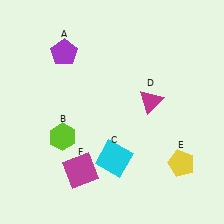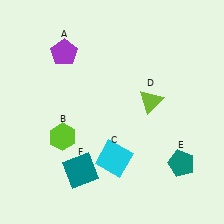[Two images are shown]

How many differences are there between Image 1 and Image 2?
There are 3 differences between the two images.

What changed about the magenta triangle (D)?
In Image 1, D is magenta. In Image 2, it changed to lime.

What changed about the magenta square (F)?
In Image 1, F is magenta. In Image 2, it changed to teal.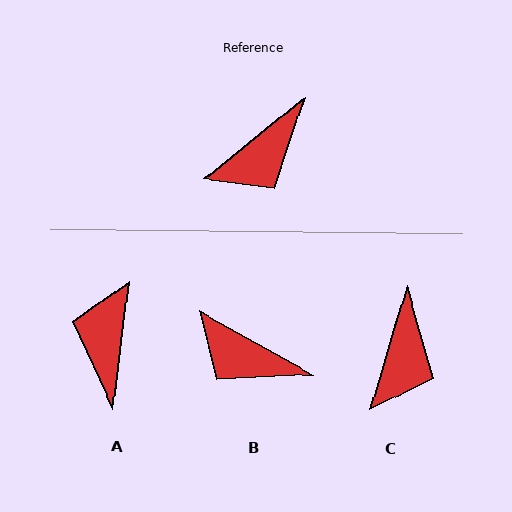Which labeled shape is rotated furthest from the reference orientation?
A, about 136 degrees away.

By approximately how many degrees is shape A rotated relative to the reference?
Approximately 136 degrees clockwise.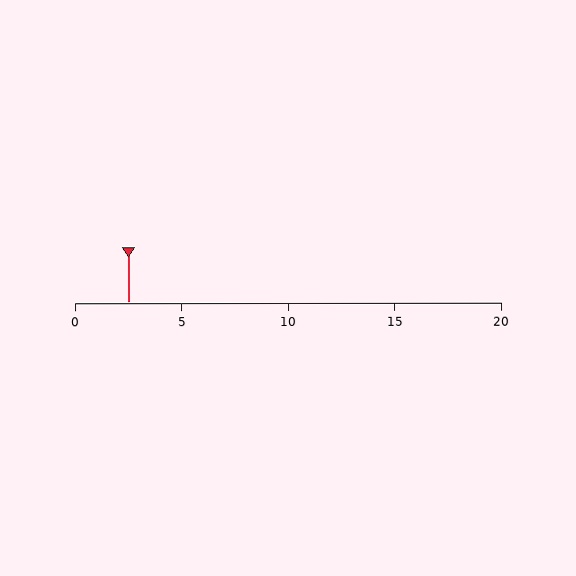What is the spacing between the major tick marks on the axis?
The major ticks are spaced 5 apart.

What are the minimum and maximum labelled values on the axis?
The axis runs from 0 to 20.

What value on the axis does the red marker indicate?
The marker indicates approximately 2.5.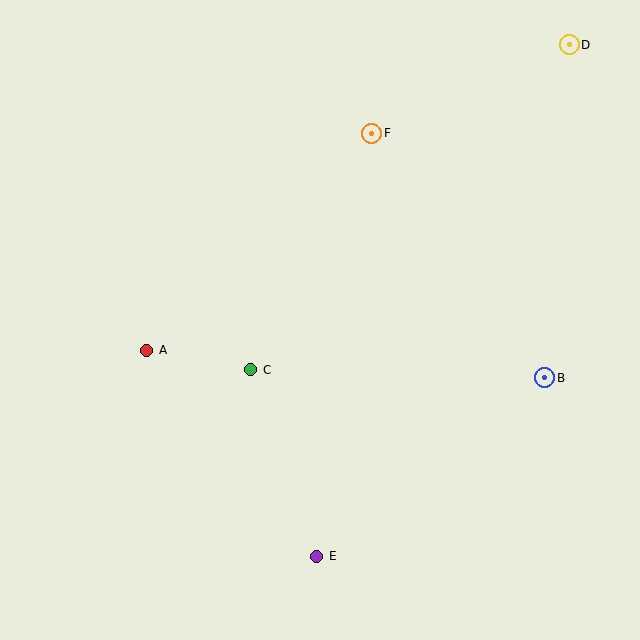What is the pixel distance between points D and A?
The distance between D and A is 521 pixels.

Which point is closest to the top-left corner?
Point A is closest to the top-left corner.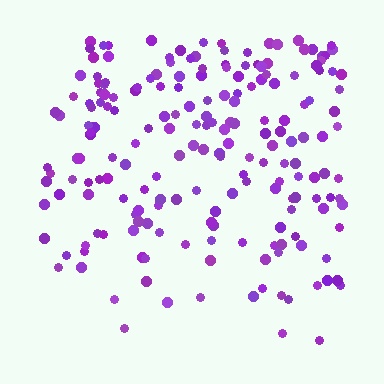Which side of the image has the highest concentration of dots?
The top.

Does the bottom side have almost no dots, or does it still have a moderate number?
Still a moderate number, just noticeably fewer than the top.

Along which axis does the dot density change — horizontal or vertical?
Vertical.